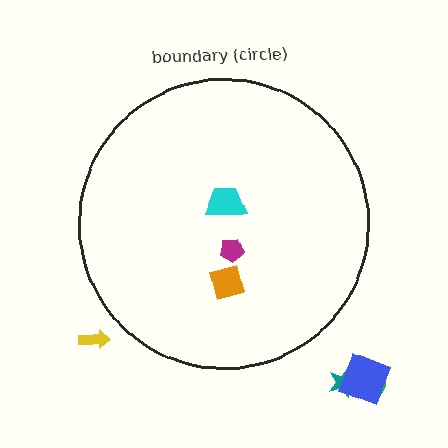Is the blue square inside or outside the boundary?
Outside.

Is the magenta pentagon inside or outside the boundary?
Inside.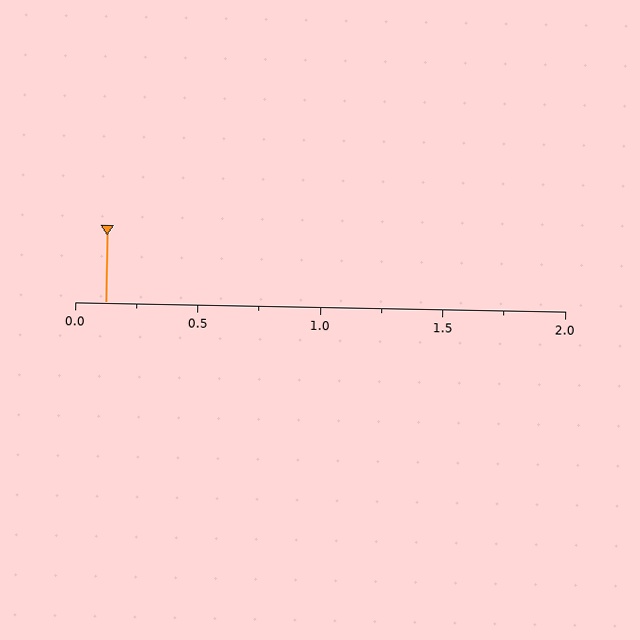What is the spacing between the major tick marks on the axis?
The major ticks are spaced 0.5 apart.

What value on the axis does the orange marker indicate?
The marker indicates approximately 0.12.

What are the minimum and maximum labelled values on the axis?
The axis runs from 0.0 to 2.0.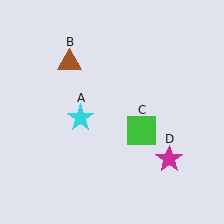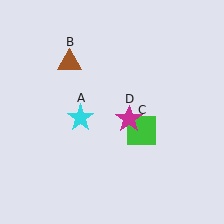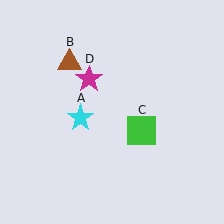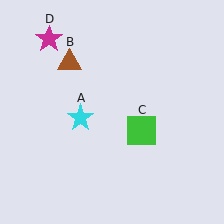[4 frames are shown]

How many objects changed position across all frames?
1 object changed position: magenta star (object D).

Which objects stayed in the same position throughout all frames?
Cyan star (object A) and brown triangle (object B) and green square (object C) remained stationary.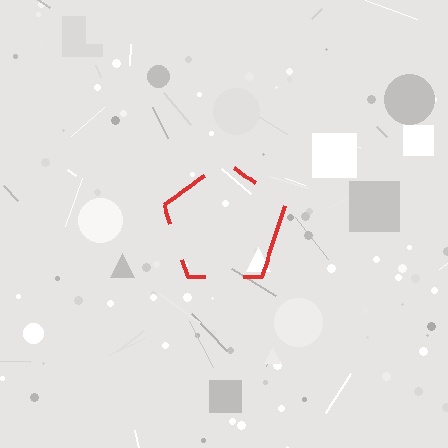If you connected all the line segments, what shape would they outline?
They would outline a pentagon.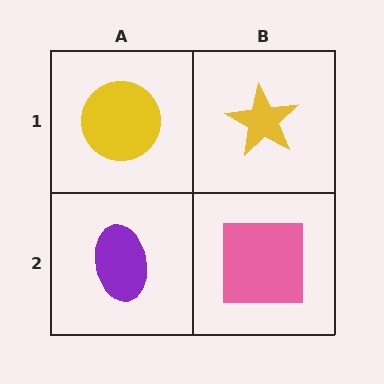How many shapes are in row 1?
2 shapes.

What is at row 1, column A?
A yellow circle.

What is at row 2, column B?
A pink square.